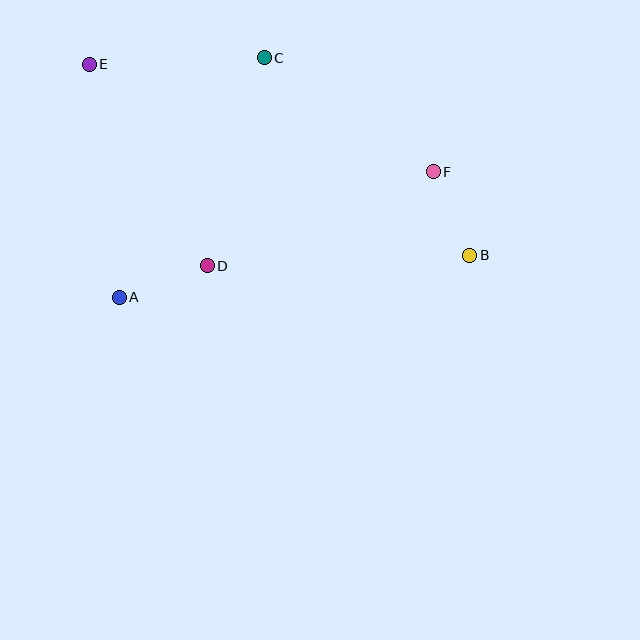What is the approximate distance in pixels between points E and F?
The distance between E and F is approximately 360 pixels.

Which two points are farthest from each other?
Points B and E are farthest from each other.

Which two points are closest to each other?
Points B and F are closest to each other.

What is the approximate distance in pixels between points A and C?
The distance between A and C is approximately 280 pixels.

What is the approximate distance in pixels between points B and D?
The distance between B and D is approximately 263 pixels.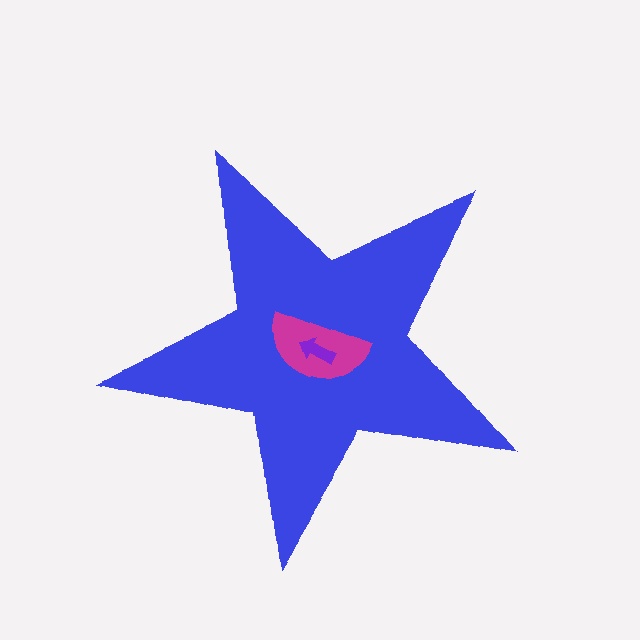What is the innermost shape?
The purple arrow.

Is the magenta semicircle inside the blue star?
Yes.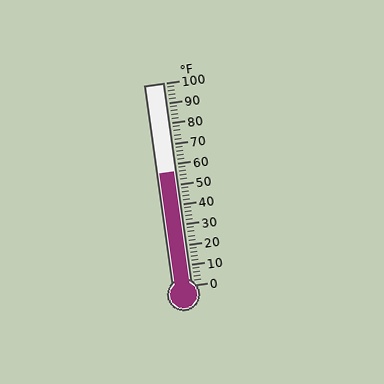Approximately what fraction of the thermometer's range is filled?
The thermometer is filled to approximately 55% of its range.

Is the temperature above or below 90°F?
The temperature is below 90°F.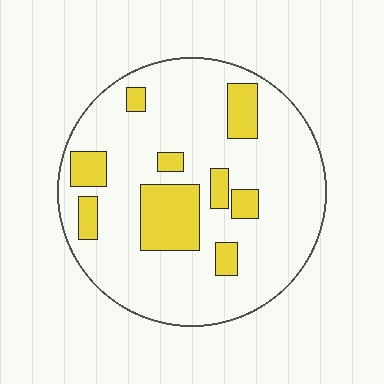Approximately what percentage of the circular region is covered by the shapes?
Approximately 20%.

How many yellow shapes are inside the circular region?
9.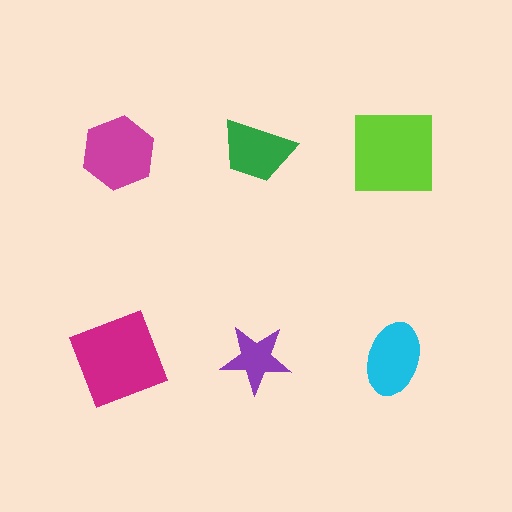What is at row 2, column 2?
A purple star.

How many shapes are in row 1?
3 shapes.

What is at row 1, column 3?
A lime square.